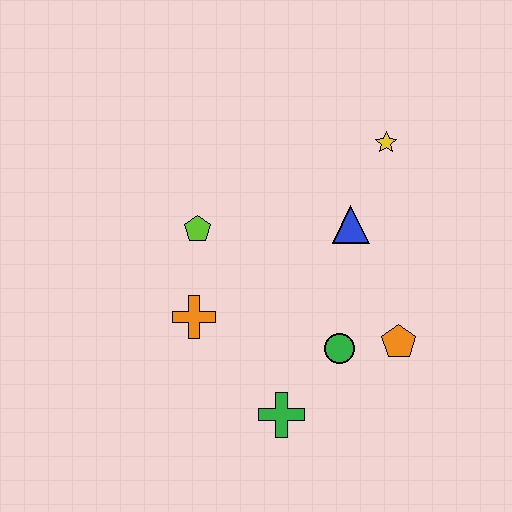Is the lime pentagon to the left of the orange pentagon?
Yes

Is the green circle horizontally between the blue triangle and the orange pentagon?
No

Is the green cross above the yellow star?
No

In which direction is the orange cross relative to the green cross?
The orange cross is above the green cross.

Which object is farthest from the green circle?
The yellow star is farthest from the green circle.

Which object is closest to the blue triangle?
The yellow star is closest to the blue triangle.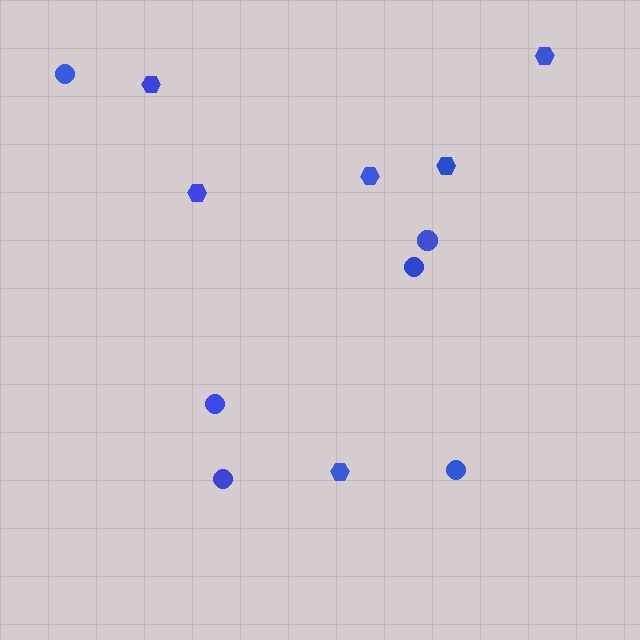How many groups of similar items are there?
There are 2 groups: one group of circles (6) and one group of hexagons (6).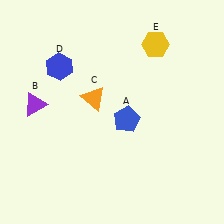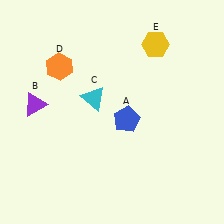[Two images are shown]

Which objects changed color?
C changed from orange to cyan. D changed from blue to orange.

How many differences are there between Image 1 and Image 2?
There are 2 differences between the two images.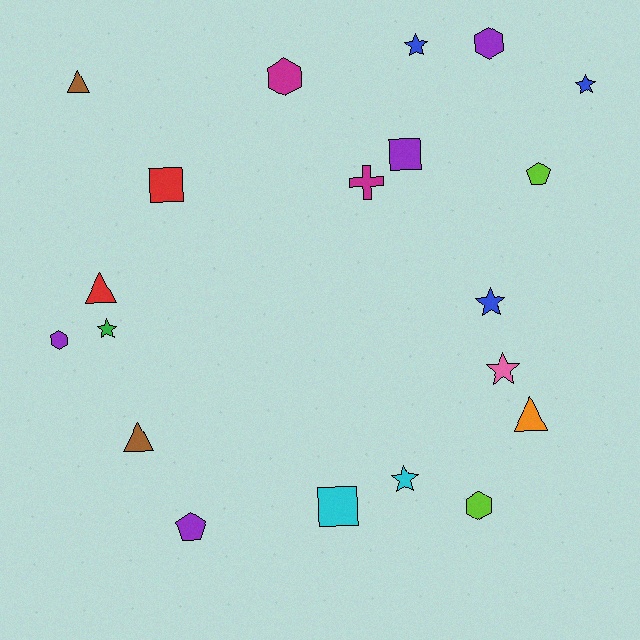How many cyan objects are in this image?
There are 2 cyan objects.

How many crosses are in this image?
There is 1 cross.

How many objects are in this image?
There are 20 objects.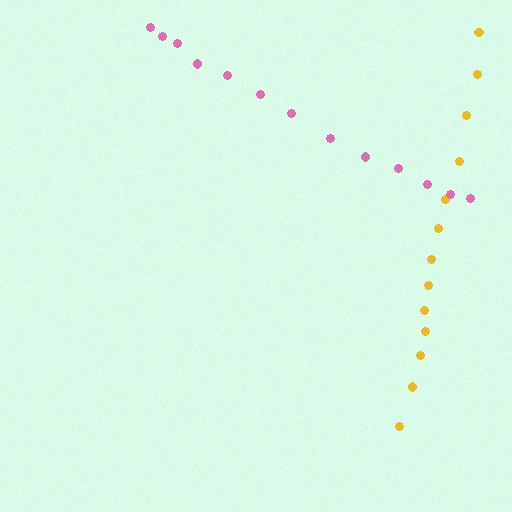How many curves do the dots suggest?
There are 2 distinct paths.